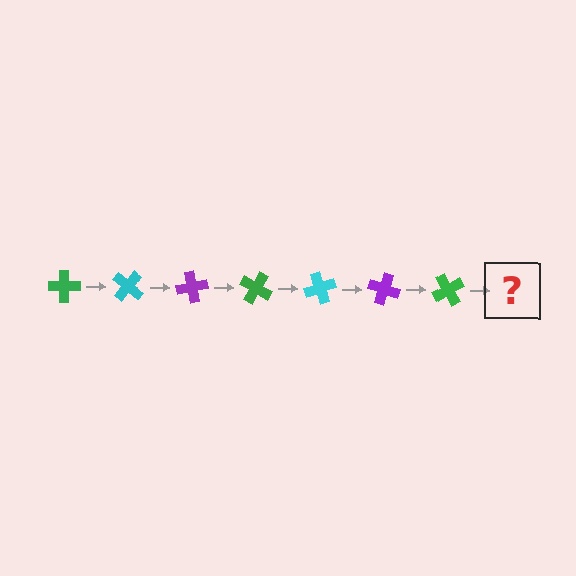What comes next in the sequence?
The next element should be a cyan cross, rotated 280 degrees from the start.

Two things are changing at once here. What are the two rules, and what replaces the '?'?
The two rules are that it rotates 40 degrees each step and the color cycles through green, cyan, and purple. The '?' should be a cyan cross, rotated 280 degrees from the start.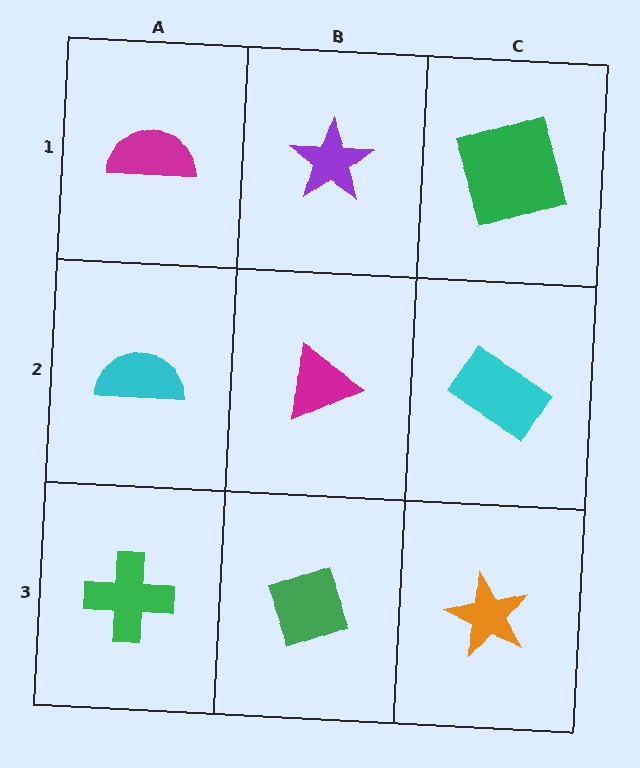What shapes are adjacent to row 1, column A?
A cyan semicircle (row 2, column A), a purple star (row 1, column B).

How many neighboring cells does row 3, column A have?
2.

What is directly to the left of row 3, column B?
A green cross.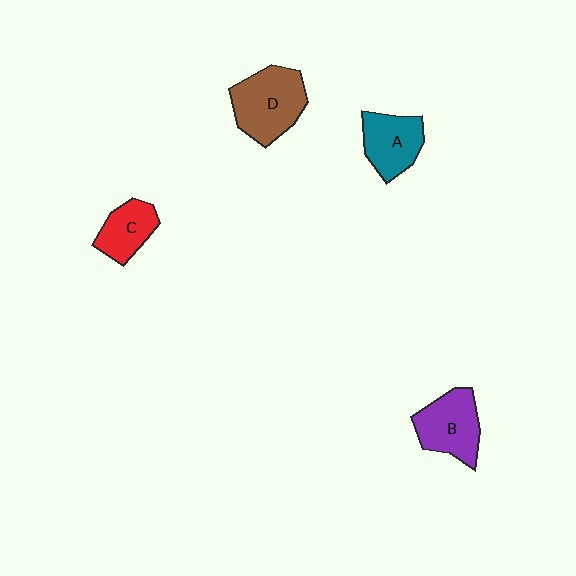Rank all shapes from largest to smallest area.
From largest to smallest: D (brown), B (purple), A (teal), C (red).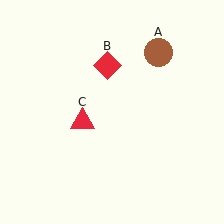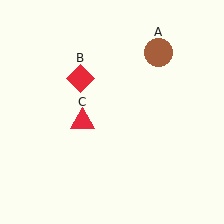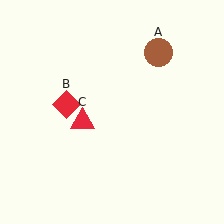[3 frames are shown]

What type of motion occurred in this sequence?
The red diamond (object B) rotated counterclockwise around the center of the scene.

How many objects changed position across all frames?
1 object changed position: red diamond (object B).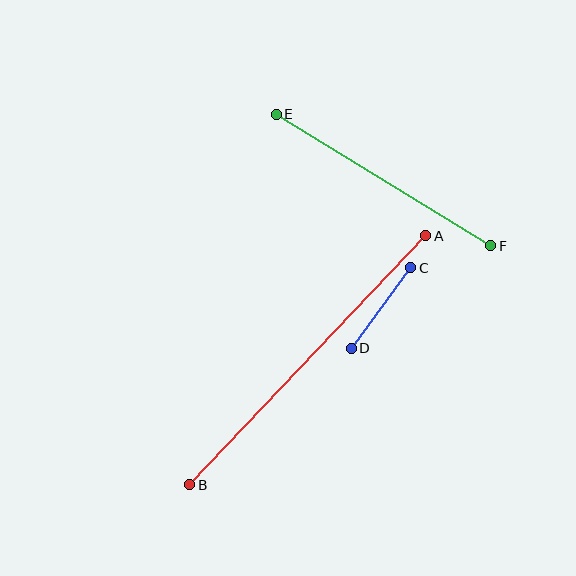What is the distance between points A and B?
The distance is approximately 343 pixels.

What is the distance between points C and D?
The distance is approximately 100 pixels.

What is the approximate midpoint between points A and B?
The midpoint is at approximately (308, 360) pixels.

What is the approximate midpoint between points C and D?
The midpoint is at approximately (381, 308) pixels.